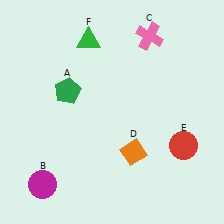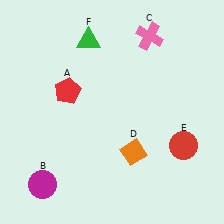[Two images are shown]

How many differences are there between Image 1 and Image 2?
There is 1 difference between the two images.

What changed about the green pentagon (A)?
In Image 1, A is green. In Image 2, it changed to red.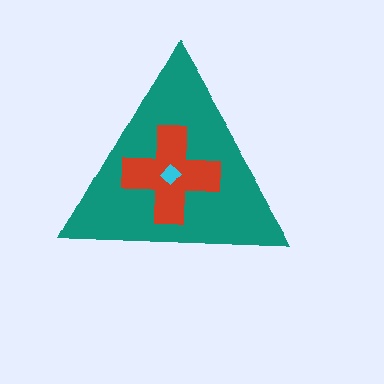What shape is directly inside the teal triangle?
The red cross.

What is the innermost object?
The cyan diamond.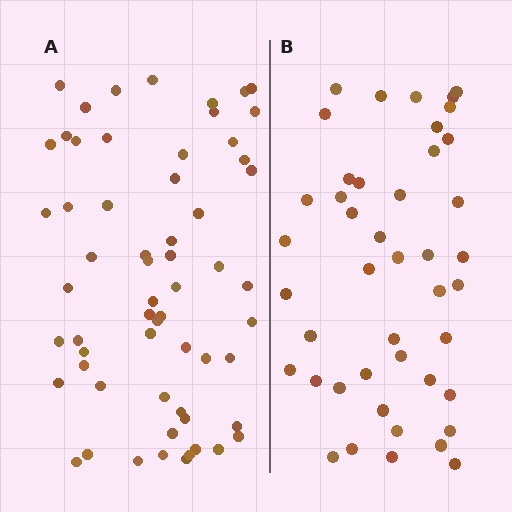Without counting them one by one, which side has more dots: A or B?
Region A (the left region) has more dots.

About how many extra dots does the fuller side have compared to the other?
Region A has approximately 15 more dots than region B.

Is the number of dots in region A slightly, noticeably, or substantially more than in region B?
Region A has noticeably more, but not dramatically so. The ratio is roughly 1.4 to 1.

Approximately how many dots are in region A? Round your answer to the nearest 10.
About 60 dots.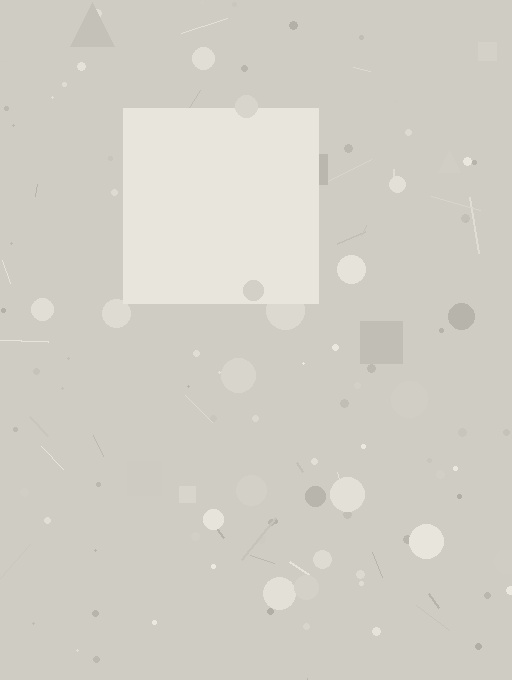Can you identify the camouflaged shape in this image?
The camouflaged shape is a square.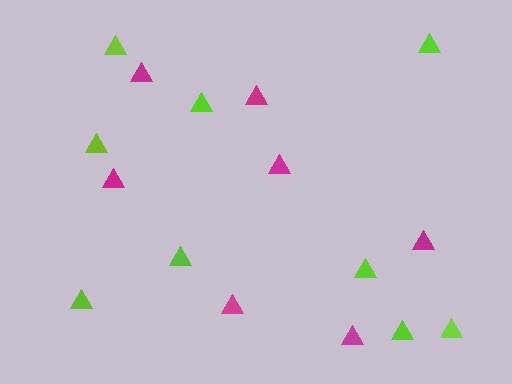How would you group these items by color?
There are 2 groups: one group of magenta triangles (7) and one group of lime triangles (9).